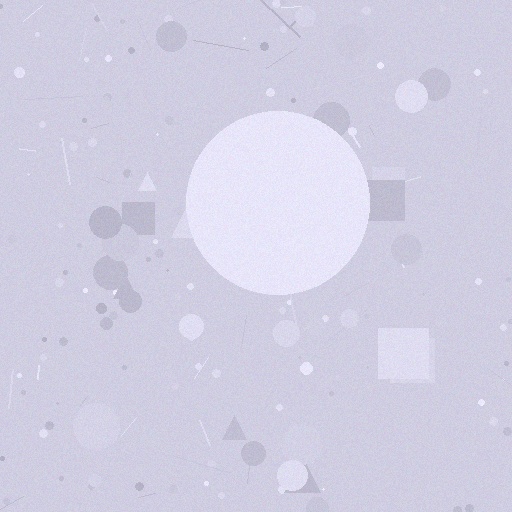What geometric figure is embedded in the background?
A circle is embedded in the background.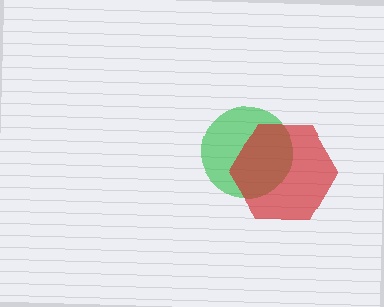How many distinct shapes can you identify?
There are 2 distinct shapes: a green circle, a red hexagon.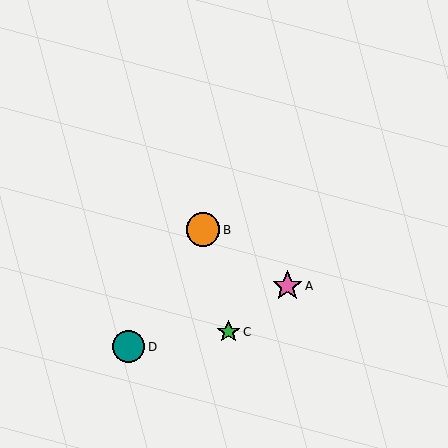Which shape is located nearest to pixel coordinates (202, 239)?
The orange circle (labeled B) at (203, 230) is nearest to that location.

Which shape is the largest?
The orange circle (labeled B) is the largest.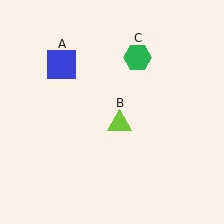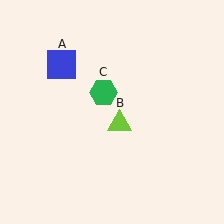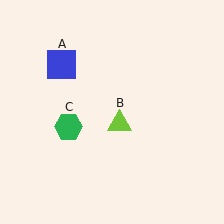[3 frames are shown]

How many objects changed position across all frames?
1 object changed position: green hexagon (object C).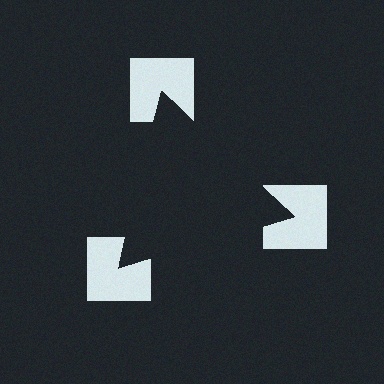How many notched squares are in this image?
There are 3 — one at each vertex of the illusory triangle.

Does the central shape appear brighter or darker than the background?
It typically appears slightly darker than the background, even though no actual brightness change is drawn.